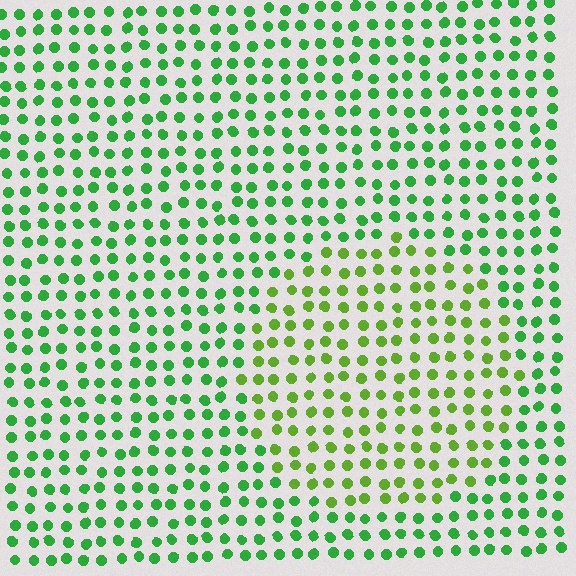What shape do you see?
I see a circle.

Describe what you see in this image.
The image is filled with small green elements in a uniform arrangement. A circle-shaped region is visible where the elements are tinted to a slightly different hue, forming a subtle color boundary.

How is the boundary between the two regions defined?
The boundary is defined purely by a slight shift in hue (about 31 degrees). Spacing, size, and orientation are identical on both sides.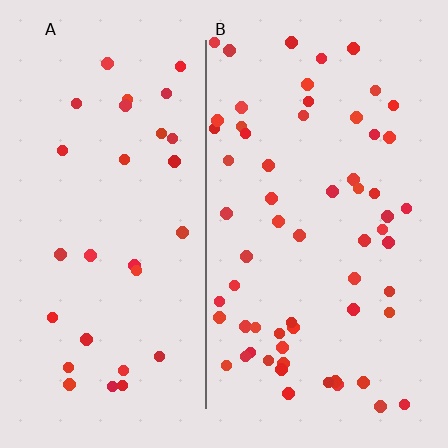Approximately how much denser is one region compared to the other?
Approximately 2.0× — region B over region A.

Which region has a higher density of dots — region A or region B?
B (the right).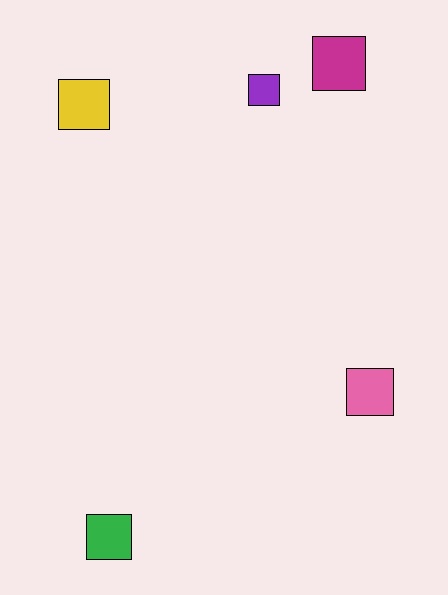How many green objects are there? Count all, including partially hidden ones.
There is 1 green object.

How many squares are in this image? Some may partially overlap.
There are 5 squares.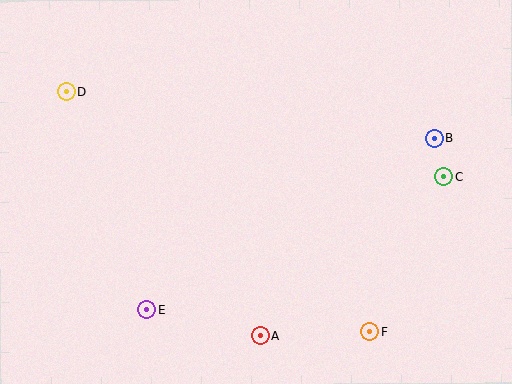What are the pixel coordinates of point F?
Point F is at (370, 332).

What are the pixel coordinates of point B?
Point B is at (434, 138).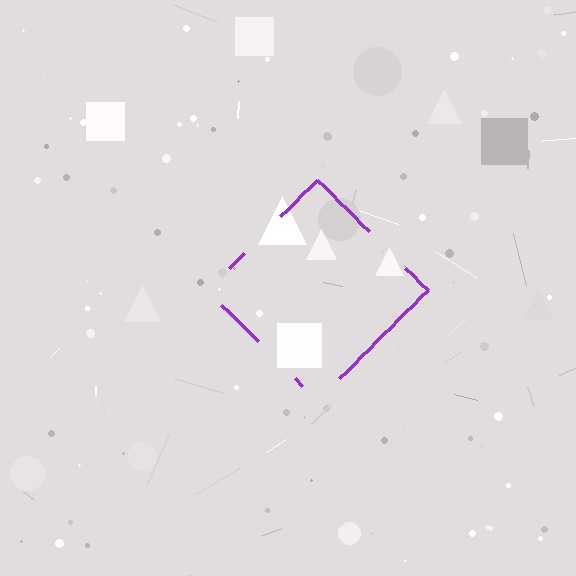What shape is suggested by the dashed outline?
The dashed outline suggests a diamond.